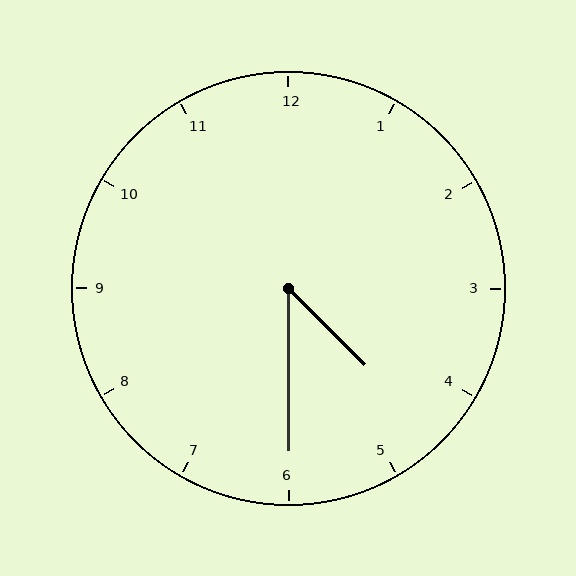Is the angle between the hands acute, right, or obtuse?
It is acute.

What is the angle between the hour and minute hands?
Approximately 45 degrees.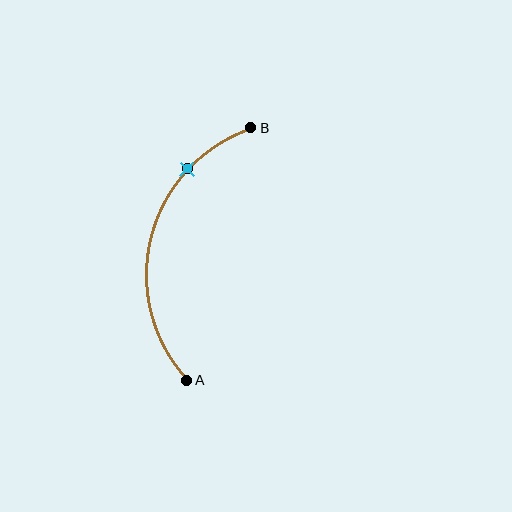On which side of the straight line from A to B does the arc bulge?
The arc bulges to the left of the straight line connecting A and B.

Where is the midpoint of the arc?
The arc midpoint is the point on the curve farthest from the straight line joining A and B. It sits to the left of that line.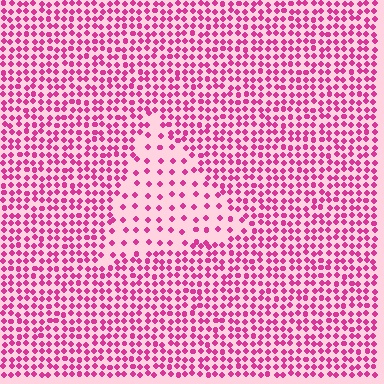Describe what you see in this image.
The image contains small magenta elements arranged at two different densities. A triangle-shaped region is visible where the elements are less densely packed than the surrounding area.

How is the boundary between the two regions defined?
The boundary is defined by a change in element density (approximately 2.4x ratio). All elements are the same color, size, and shape.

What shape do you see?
I see a triangle.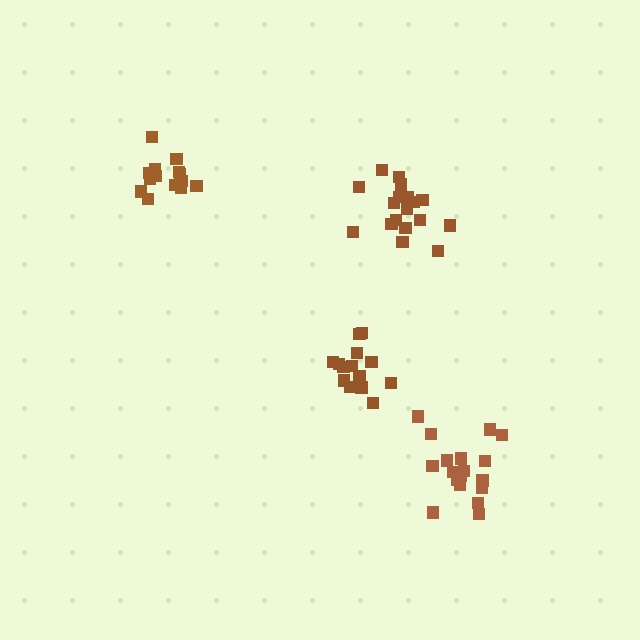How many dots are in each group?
Group 1: 14 dots, Group 2: 14 dots, Group 3: 18 dots, Group 4: 18 dots (64 total).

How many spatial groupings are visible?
There are 4 spatial groupings.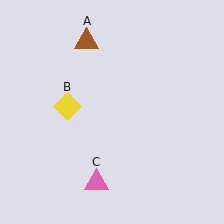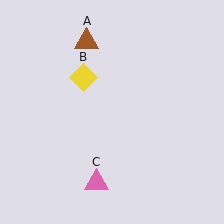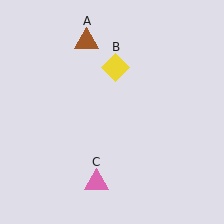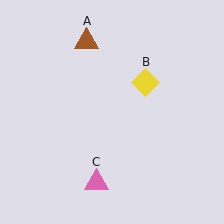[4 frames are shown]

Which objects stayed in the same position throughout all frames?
Brown triangle (object A) and pink triangle (object C) remained stationary.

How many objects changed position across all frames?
1 object changed position: yellow diamond (object B).